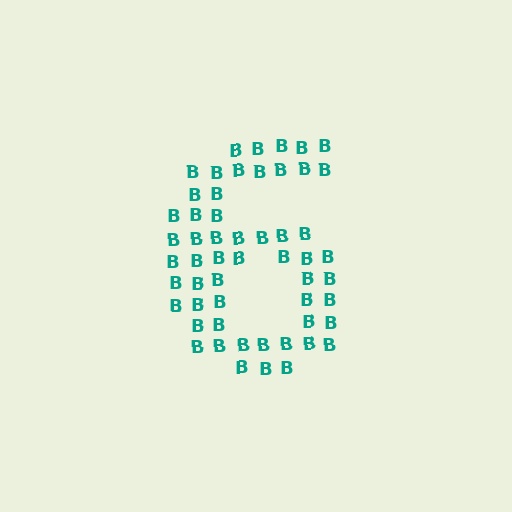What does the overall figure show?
The overall figure shows the digit 6.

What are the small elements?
The small elements are letter B's.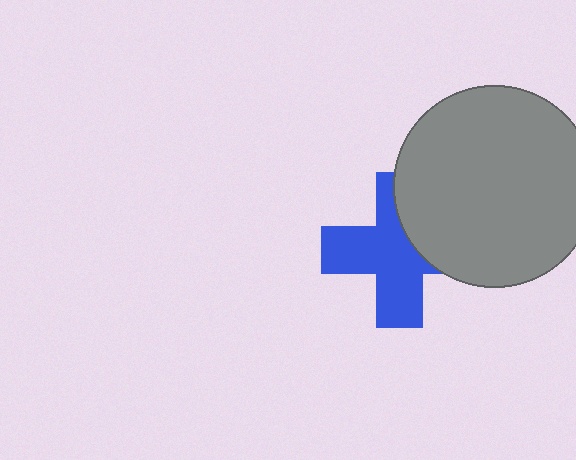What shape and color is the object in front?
The object in front is a gray circle.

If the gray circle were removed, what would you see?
You would see the complete blue cross.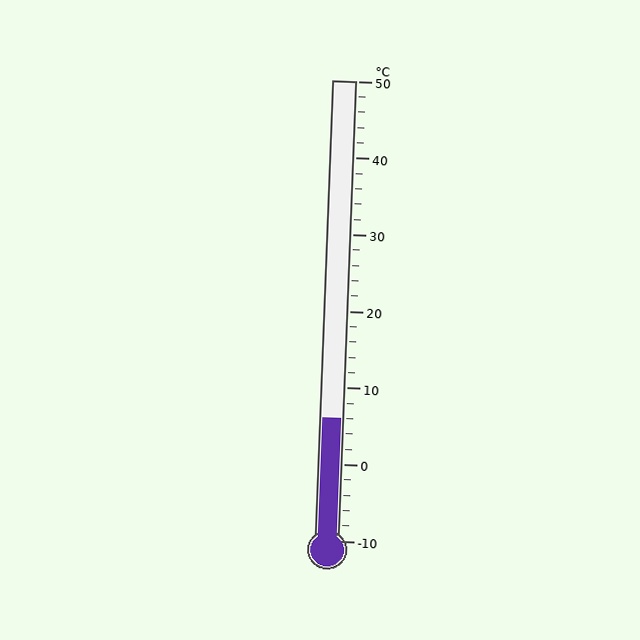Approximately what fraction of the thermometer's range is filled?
The thermometer is filled to approximately 25% of its range.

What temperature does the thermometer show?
The thermometer shows approximately 6°C.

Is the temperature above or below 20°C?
The temperature is below 20°C.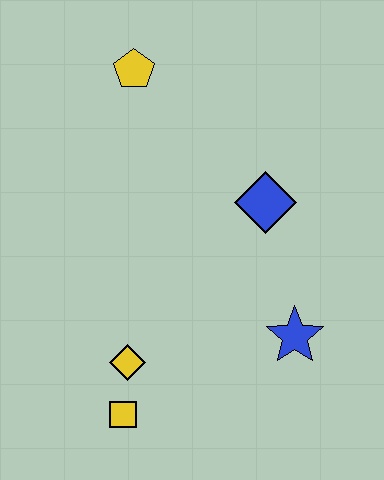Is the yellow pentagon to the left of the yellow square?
No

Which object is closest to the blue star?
The blue diamond is closest to the blue star.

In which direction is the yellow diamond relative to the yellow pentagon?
The yellow diamond is below the yellow pentagon.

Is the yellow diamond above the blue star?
No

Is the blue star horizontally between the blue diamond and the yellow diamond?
No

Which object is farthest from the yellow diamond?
The yellow pentagon is farthest from the yellow diamond.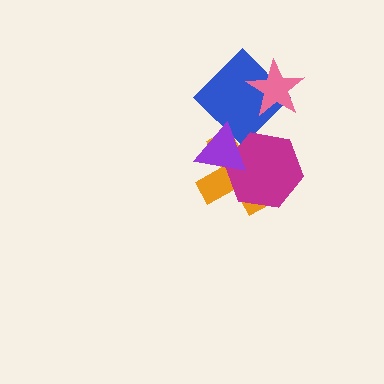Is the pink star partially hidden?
No, no other shape covers it.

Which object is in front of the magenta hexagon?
The purple triangle is in front of the magenta hexagon.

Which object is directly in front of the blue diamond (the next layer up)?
The orange cross is directly in front of the blue diamond.